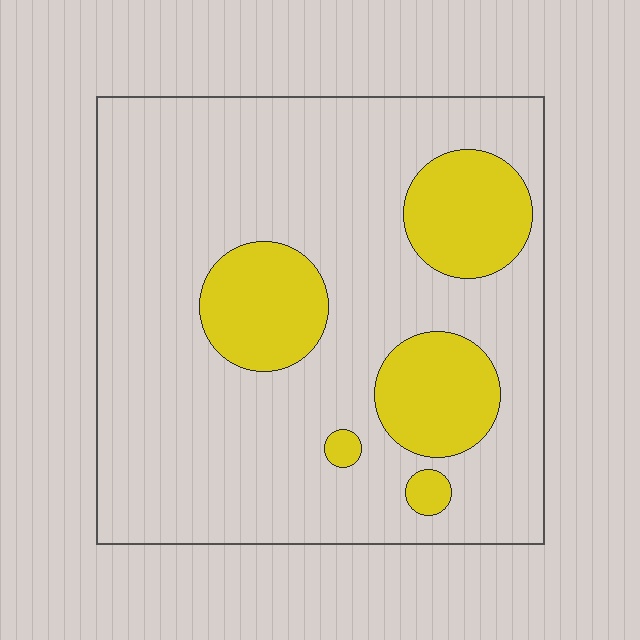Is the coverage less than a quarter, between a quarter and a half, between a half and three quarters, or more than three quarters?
Less than a quarter.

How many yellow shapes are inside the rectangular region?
5.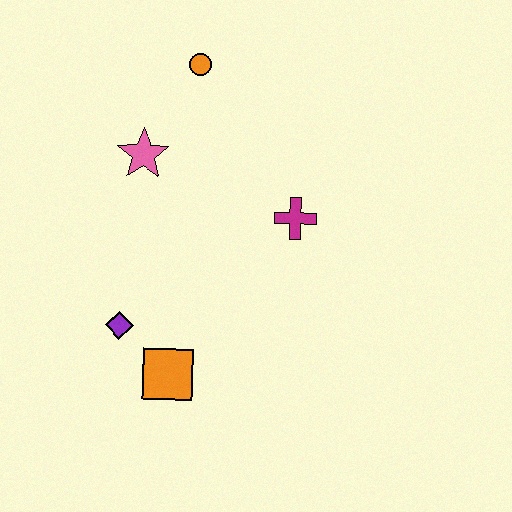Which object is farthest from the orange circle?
The orange square is farthest from the orange circle.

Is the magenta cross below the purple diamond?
No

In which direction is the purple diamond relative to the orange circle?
The purple diamond is below the orange circle.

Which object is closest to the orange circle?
The pink star is closest to the orange circle.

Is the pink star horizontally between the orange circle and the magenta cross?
No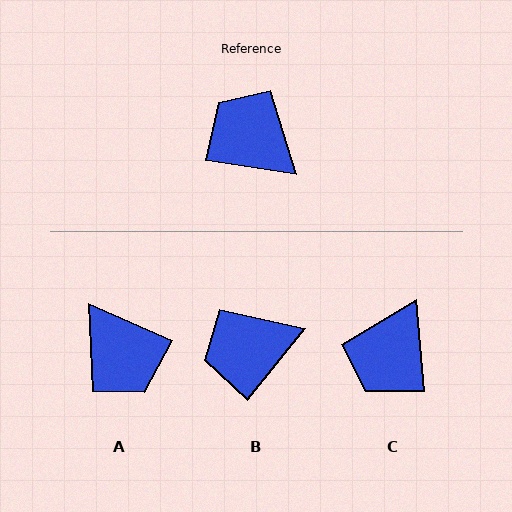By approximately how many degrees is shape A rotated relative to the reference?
Approximately 165 degrees counter-clockwise.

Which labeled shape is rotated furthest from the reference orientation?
A, about 165 degrees away.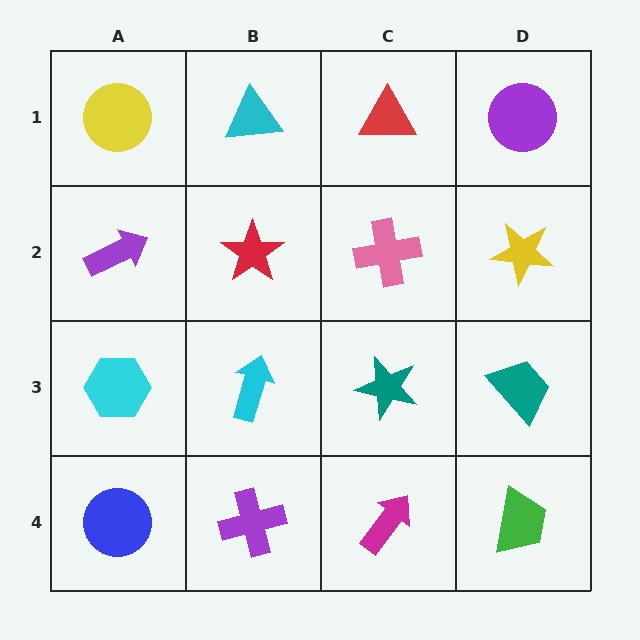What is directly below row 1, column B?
A red star.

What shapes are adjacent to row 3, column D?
A yellow star (row 2, column D), a green trapezoid (row 4, column D), a teal star (row 3, column C).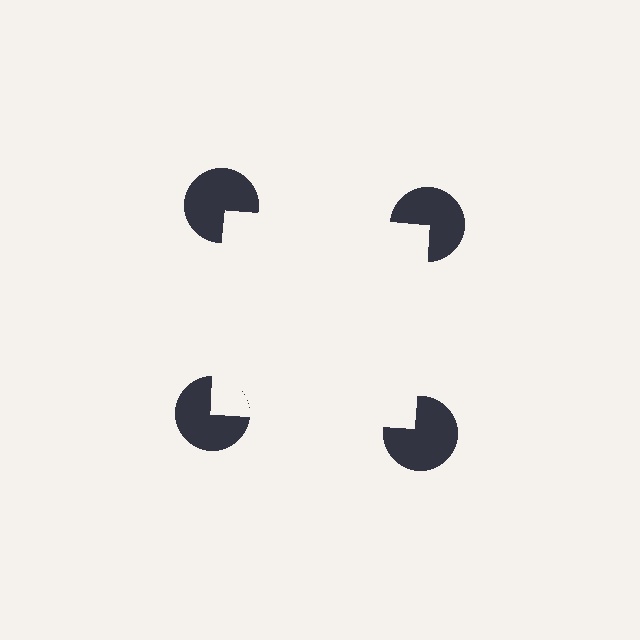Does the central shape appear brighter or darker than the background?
It typically appears slightly brighter than the background, even though no actual brightness change is drawn.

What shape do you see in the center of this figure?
An illusory square — its edges are inferred from the aligned wedge cuts in the pac-man discs, not physically drawn.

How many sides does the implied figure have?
4 sides.